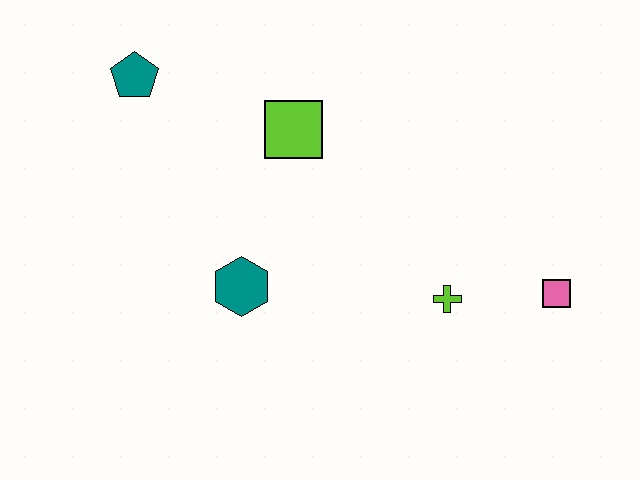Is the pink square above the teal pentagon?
No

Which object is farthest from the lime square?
The pink square is farthest from the lime square.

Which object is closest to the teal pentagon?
The lime square is closest to the teal pentagon.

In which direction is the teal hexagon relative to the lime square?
The teal hexagon is below the lime square.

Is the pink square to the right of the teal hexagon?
Yes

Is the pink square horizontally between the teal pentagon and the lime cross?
No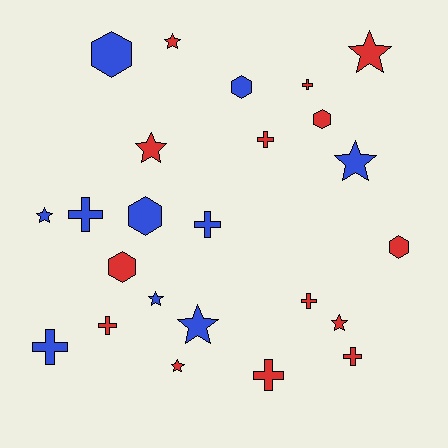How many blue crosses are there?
There are 3 blue crosses.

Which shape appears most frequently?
Star, with 9 objects.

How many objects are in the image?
There are 24 objects.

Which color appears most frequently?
Red, with 14 objects.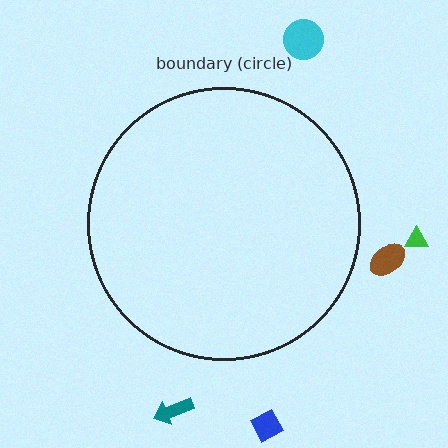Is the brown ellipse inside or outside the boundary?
Outside.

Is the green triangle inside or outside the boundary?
Outside.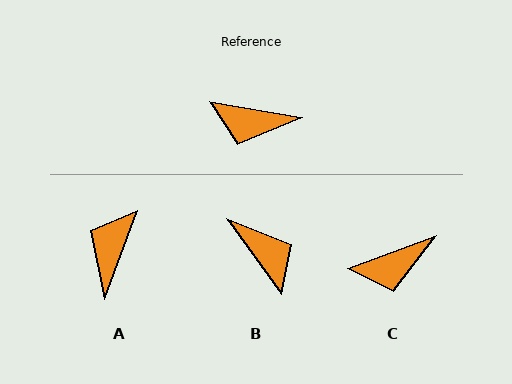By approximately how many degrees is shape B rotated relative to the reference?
Approximately 136 degrees counter-clockwise.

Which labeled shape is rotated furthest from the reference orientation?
B, about 136 degrees away.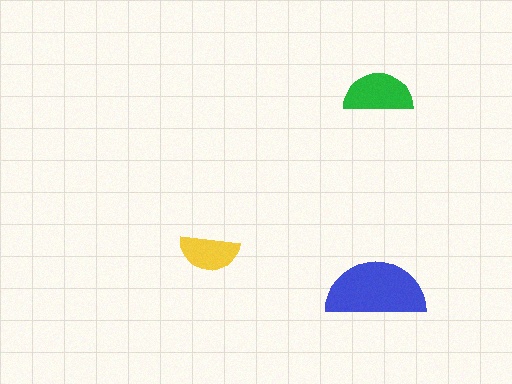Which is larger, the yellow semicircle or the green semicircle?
The green one.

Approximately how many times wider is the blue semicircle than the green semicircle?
About 1.5 times wider.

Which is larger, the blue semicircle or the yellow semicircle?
The blue one.